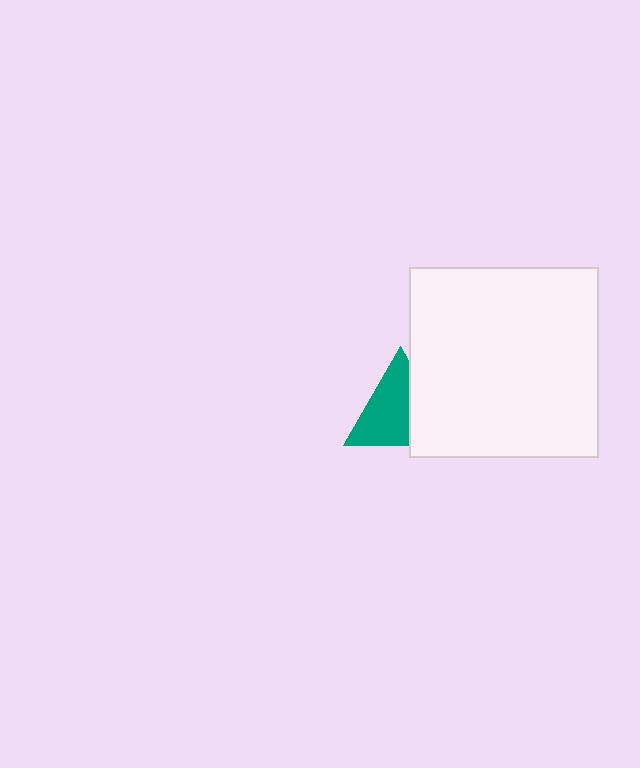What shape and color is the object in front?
The object in front is a white square.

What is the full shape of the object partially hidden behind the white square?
The partially hidden object is a teal triangle.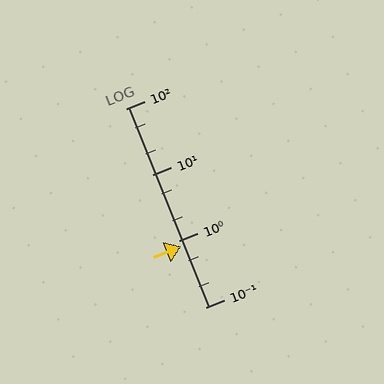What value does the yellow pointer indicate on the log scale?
The pointer indicates approximately 0.82.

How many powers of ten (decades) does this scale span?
The scale spans 3 decades, from 0.1 to 100.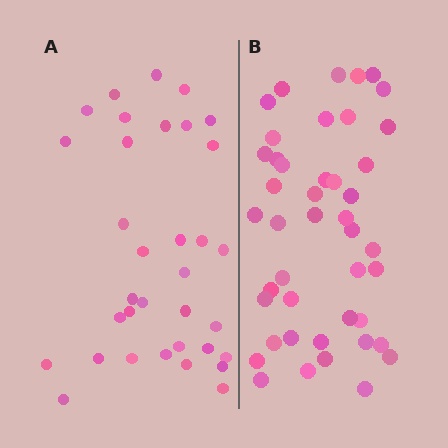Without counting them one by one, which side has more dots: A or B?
Region B (the right region) has more dots.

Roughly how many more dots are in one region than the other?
Region B has roughly 10 or so more dots than region A.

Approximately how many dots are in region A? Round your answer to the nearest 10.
About 30 dots. (The exact count is 34, which rounds to 30.)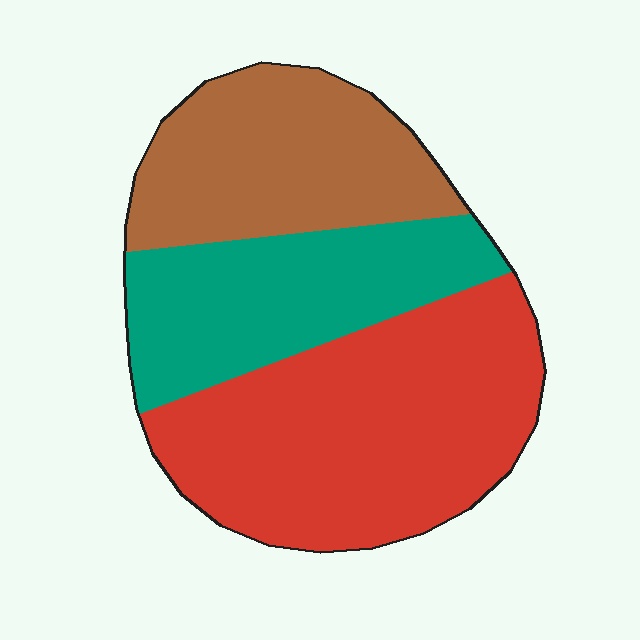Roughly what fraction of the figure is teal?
Teal covers roughly 25% of the figure.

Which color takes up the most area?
Red, at roughly 45%.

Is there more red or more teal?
Red.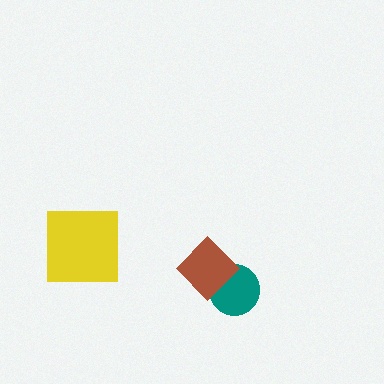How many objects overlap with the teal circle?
1 object overlaps with the teal circle.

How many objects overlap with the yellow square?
0 objects overlap with the yellow square.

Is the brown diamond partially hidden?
No, no other shape covers it.